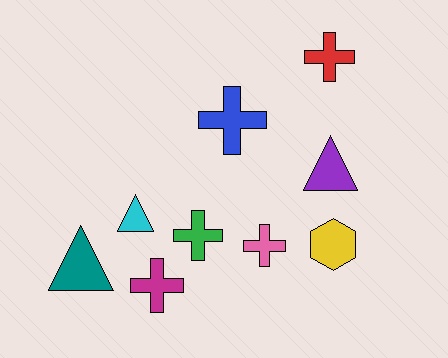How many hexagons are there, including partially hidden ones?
There is 1 hexagon.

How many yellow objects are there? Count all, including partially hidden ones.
There is 1 yellow object.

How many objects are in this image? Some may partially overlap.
There are 9 objects.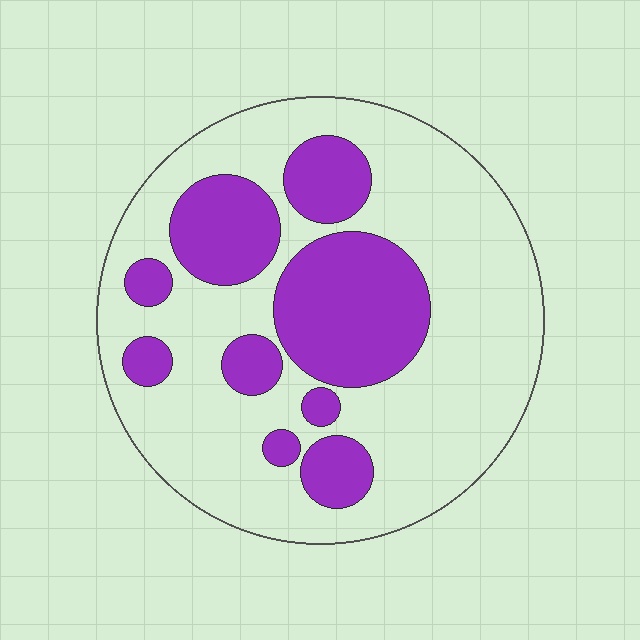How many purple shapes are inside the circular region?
9.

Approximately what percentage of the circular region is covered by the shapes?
Approximately 30%.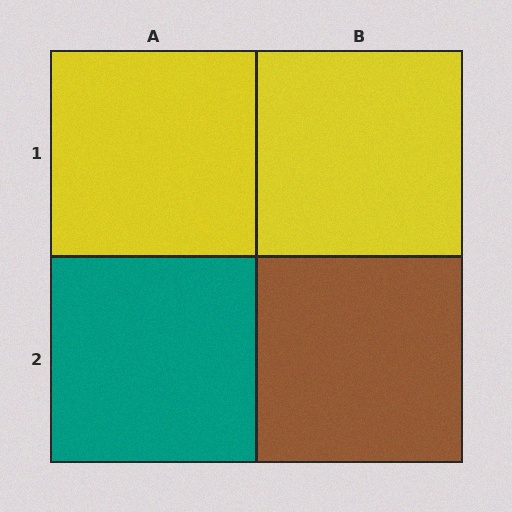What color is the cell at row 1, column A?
Yellow.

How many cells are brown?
1 cell is brown.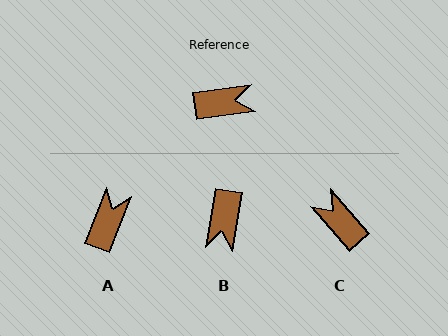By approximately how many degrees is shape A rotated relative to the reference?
Approximately 61 degrees counter-clockwise.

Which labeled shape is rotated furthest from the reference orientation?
C, about 124 degrees away.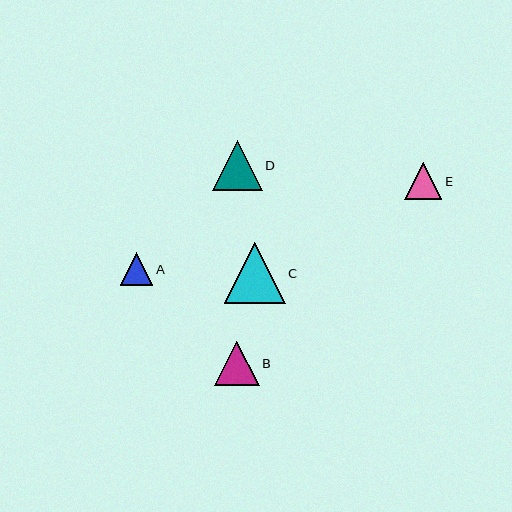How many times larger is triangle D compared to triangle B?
Triangle D is approximately 1.1 times the size of triangle B.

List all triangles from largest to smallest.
From largest to smallest: C, D, B, E, A.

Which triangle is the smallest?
Triangle A is the smallest with a size of approximately 32 pixels.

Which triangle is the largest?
Triangle C is the largest with a size of approximately 61 pixels.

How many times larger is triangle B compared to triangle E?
Triangle B is approximately 1.2 times the size of triangle E.